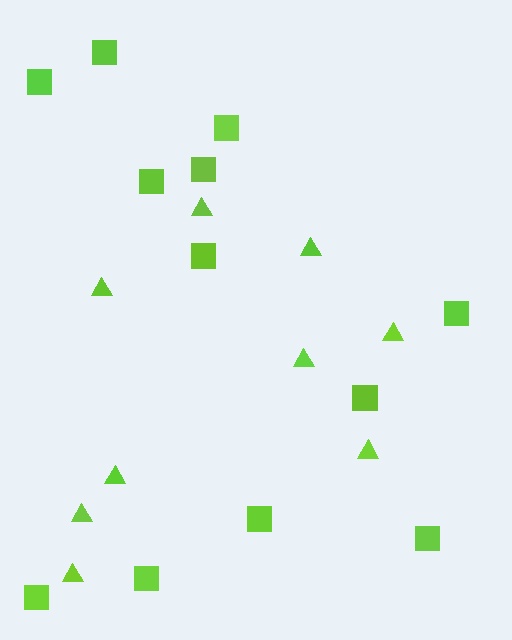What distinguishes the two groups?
There are 2 groups: one group of triangles (9) and one group of squares (12).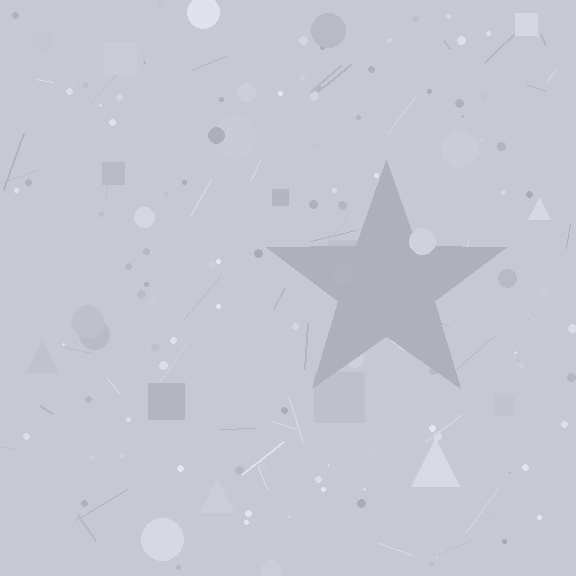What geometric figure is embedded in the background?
A star is embedded in the background.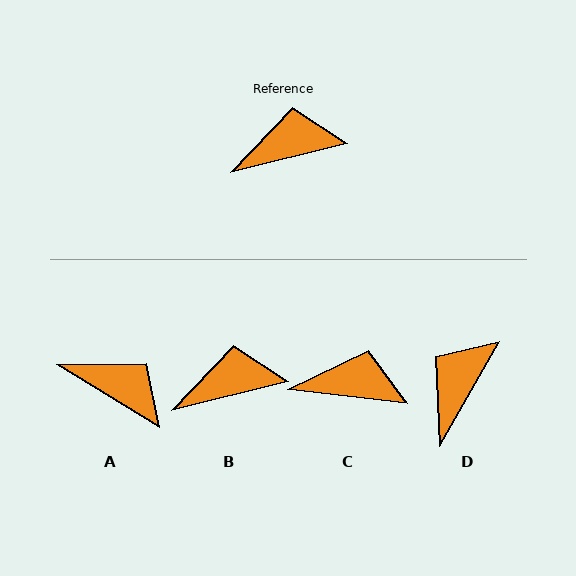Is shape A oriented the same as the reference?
No, it is off by about 46 degrees.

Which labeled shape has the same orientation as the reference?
B.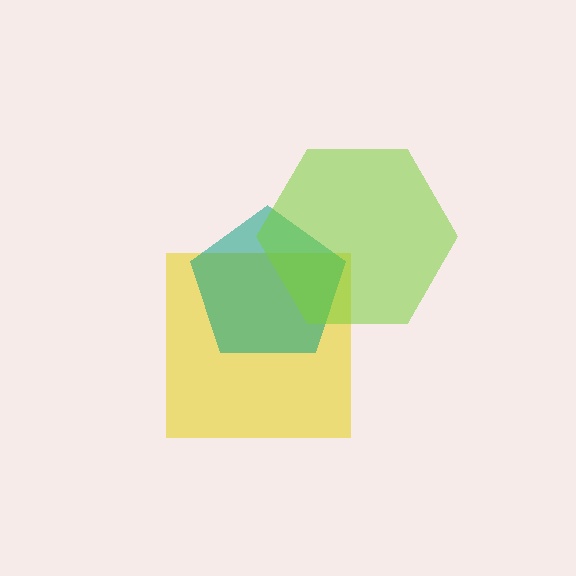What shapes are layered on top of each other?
The layered shapes are: a yellow square, a teal pentagon, a lime hexagon.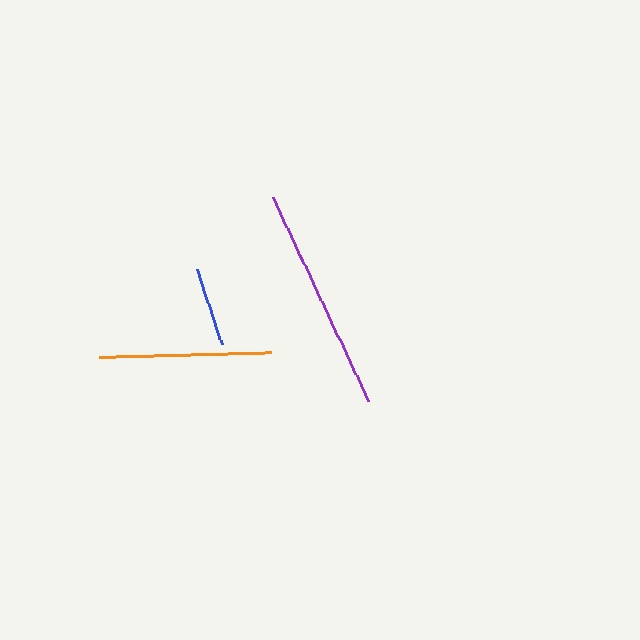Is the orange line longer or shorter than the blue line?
The orange line is longer than the blue line.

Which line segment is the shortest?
The blue line is the shortest at approximately 78 pixels.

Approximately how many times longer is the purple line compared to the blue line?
The purple line is approximately 2.9 times the length of the blue line.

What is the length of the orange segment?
The orange segment is approximately 172 pixels long.